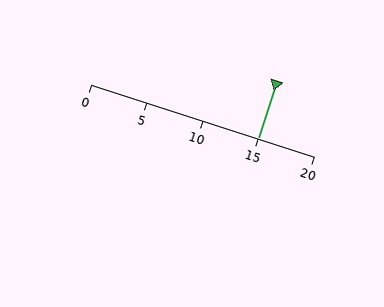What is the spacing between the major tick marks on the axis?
The major ticks are spaced 5 apart.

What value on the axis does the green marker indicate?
The marker indicates approximately 15.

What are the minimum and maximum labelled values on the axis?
The axis runs from 0 to 20.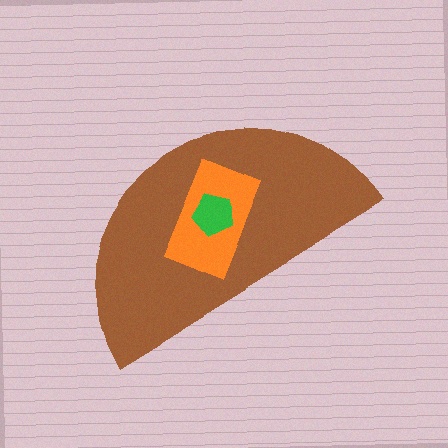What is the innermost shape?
The green pentagon.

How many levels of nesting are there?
3.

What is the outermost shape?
The brown semicircle.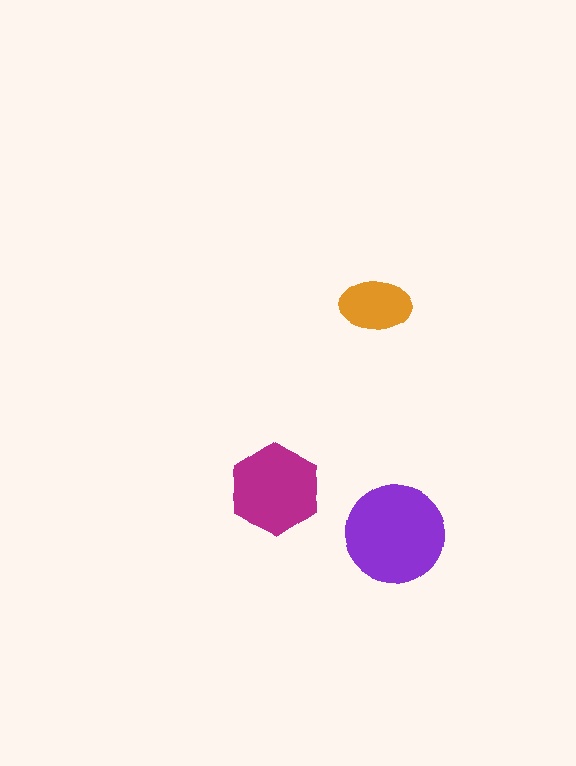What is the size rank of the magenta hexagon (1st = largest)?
2nd.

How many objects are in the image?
There are 3 objects in the image.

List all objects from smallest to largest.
The orange ellipse, the magenta hexagon, the purple circle.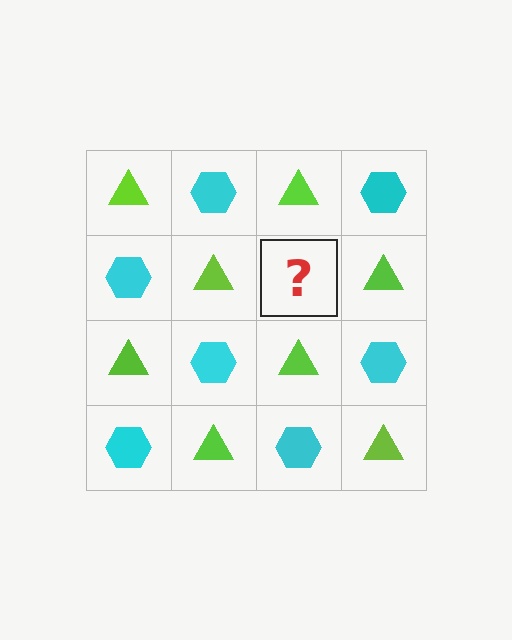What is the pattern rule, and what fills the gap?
The rule is that it alternates lime triangle and cyan hexagon in a checkerboard pattern. The gap should be filled with a cyan hexagon.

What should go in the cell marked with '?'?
The missing cell should contain a cyan hexagon.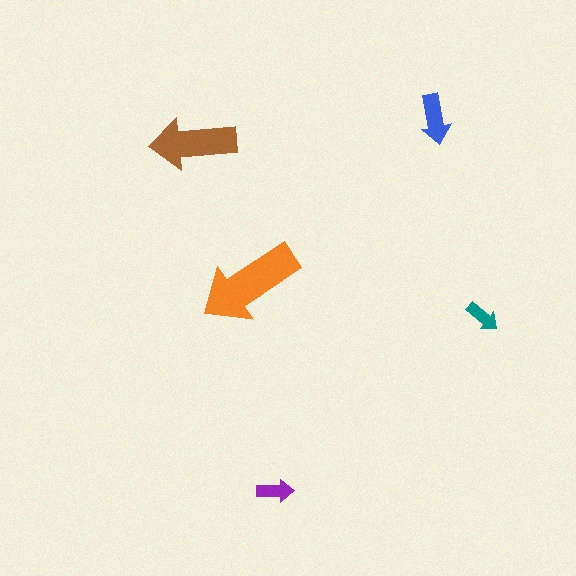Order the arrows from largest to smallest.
the orange one, the brown one, the blue one, the purple one, the teal one.